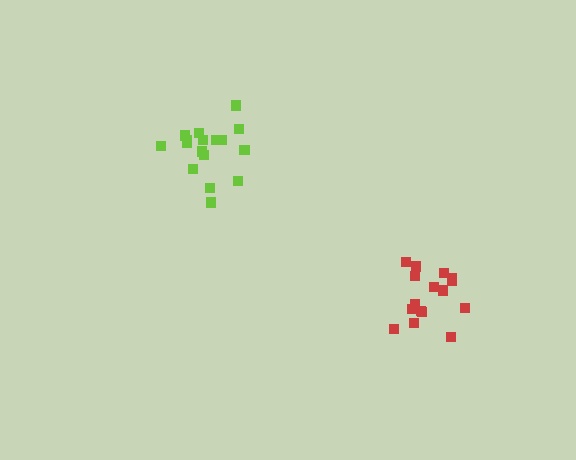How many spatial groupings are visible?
There are 2 spatial groupings.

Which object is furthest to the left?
The lime cluster is leftmost.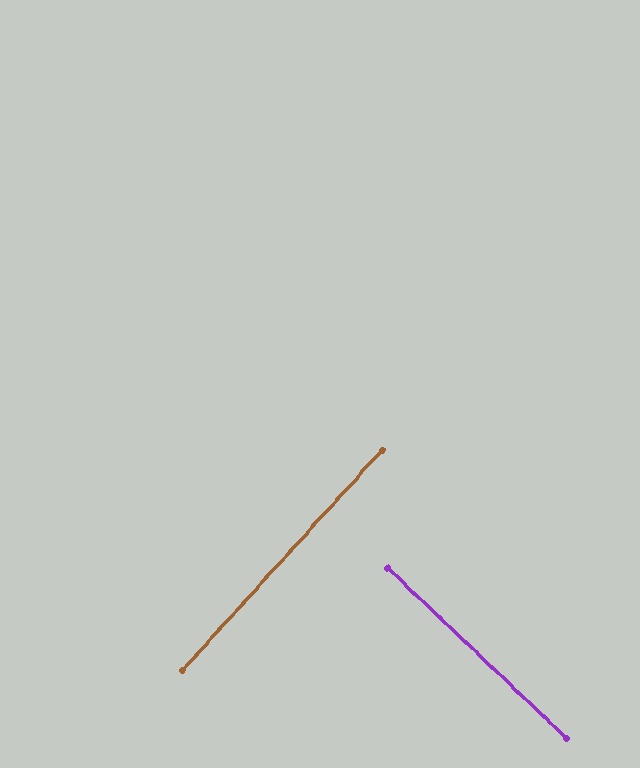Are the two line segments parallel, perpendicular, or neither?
Perpendicular — they meet at approximately 89°.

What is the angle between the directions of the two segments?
Approximately 89 degrees.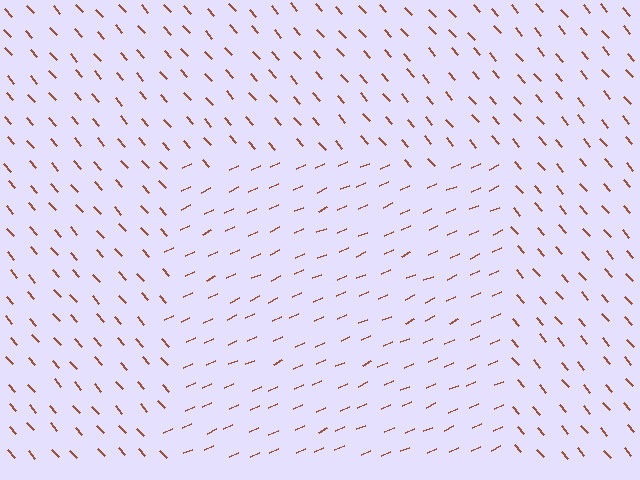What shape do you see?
I see a rectangle.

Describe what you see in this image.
The image is filled with small brown line segments. A rectangle region in the image has lines oriented differently from the surrounding lines, creating a visible texture boundary.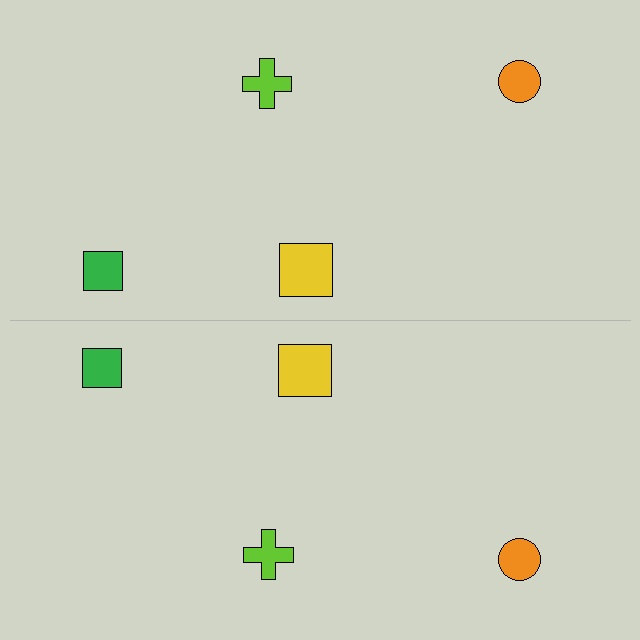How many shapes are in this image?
There are 8 shapes in this image.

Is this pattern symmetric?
Yes, this pattern has bilateral (reflection) symmetry.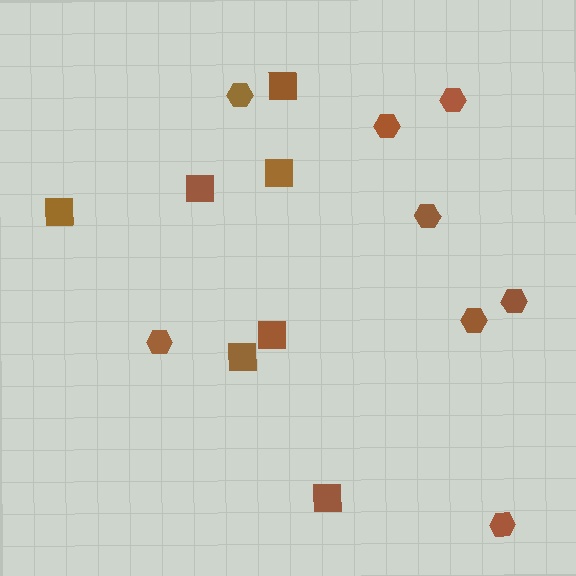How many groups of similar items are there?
There are 2 groups: one group of hexagons (8) and one group of squares (7).